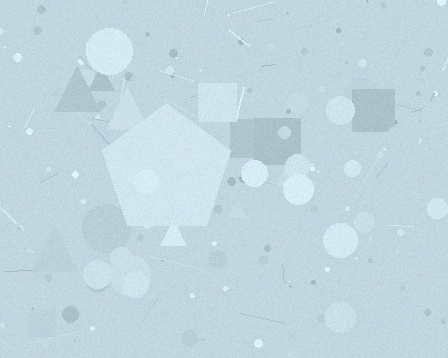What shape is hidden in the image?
A pentagon is hidden in the image.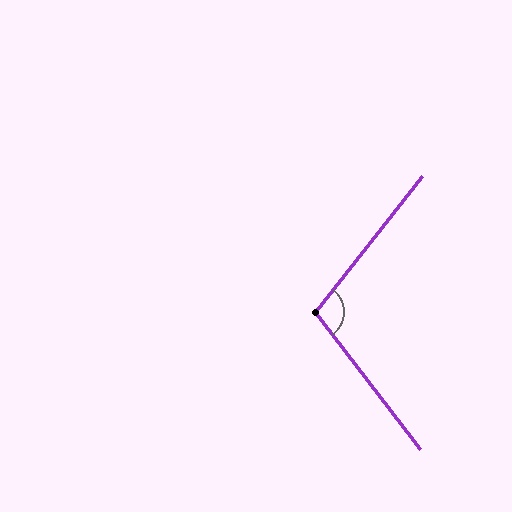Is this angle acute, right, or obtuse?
It is obtuse.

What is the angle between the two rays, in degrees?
Approximately 105 degrees.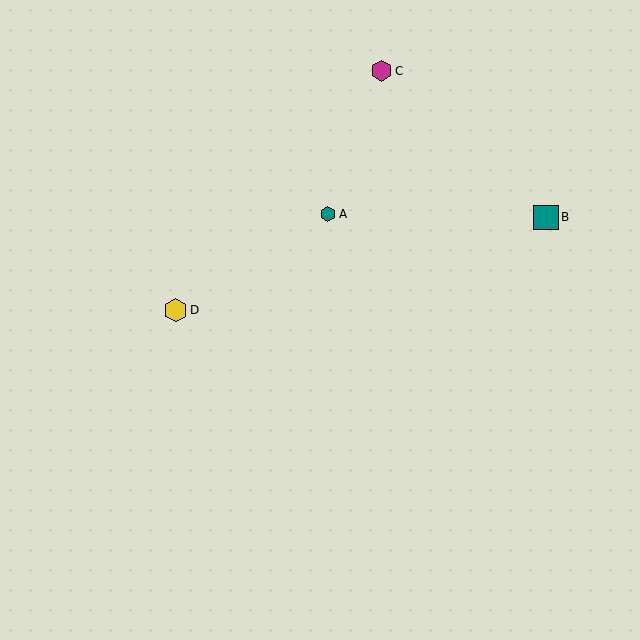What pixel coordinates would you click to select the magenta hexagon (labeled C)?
Click at (382, 71) to select the magenta hexagon C.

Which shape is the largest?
The teal square (labeled B) is the largest.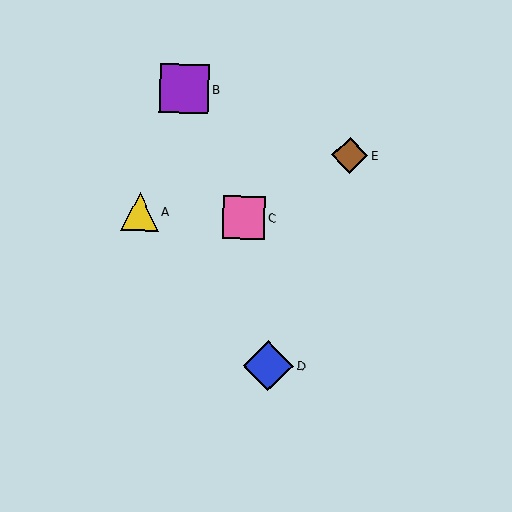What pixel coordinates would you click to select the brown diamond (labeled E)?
Click at (350, 155) to select the brown diamond E.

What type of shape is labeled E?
Shape E is a brown diamond.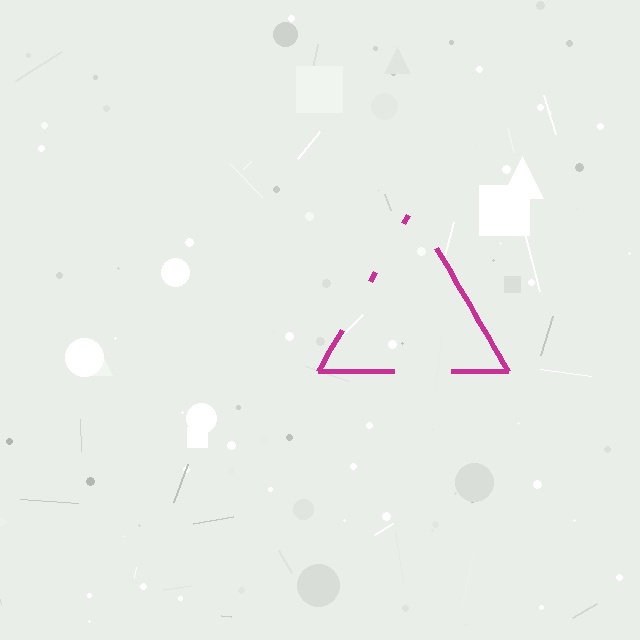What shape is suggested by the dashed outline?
The dashed outline suggests a triangle.